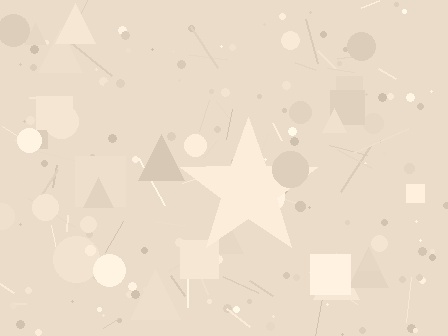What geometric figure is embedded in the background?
A star is embedded in the background.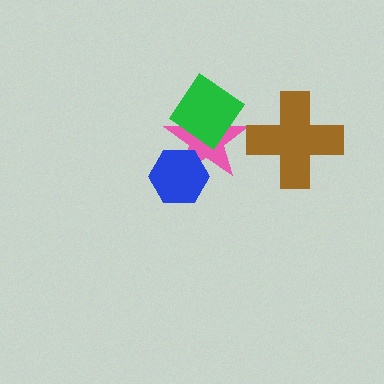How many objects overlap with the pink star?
2 objects overlap with the pink star.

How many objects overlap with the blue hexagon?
1 object overlaps with the blue hexagon.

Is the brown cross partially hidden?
No, no other shape covers it.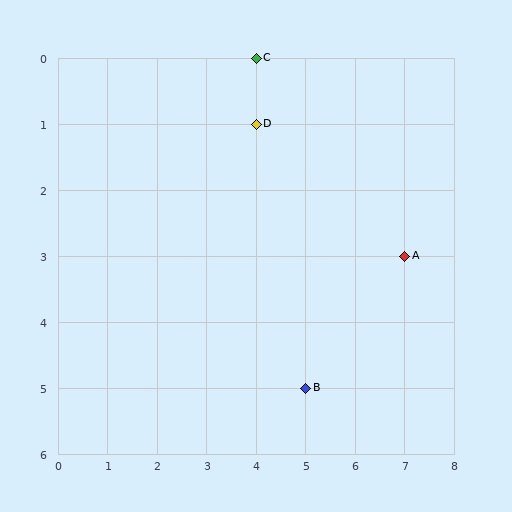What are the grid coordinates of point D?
Point D is at grid coordinates (4, 1).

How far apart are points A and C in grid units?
Points A and C are 3 columns and 3 rows apart (about 4.2 grid units diagonally).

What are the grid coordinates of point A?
Point A is at grid coordinates (7, 3).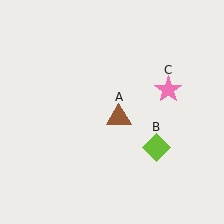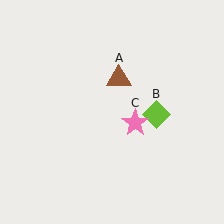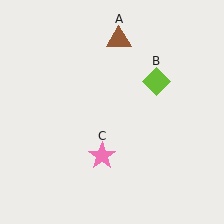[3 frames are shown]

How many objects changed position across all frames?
3 objects changed position: brown triangle (object A), lime diamond (object B), pink star (object C).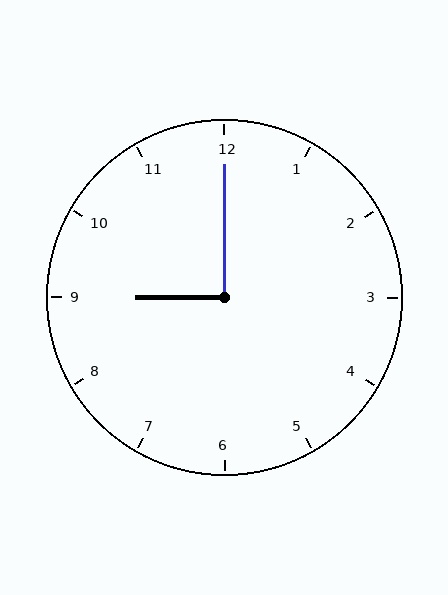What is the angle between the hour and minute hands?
Approximately 90 degrees.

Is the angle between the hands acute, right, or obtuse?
It is right.